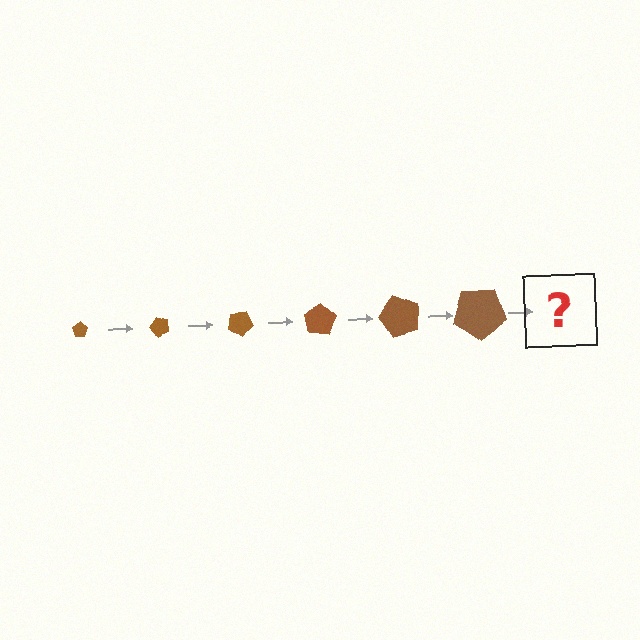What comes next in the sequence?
The next element should be a pentagon, larger than the previous one and rotated 300 degrees from the start.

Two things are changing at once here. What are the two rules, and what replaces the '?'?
The two rules are that the pentagon grows larger each step and it rotates 50 degrees each step. The '?' should be a pentagon, larger than the previous one and rotated 300 degrees from the start.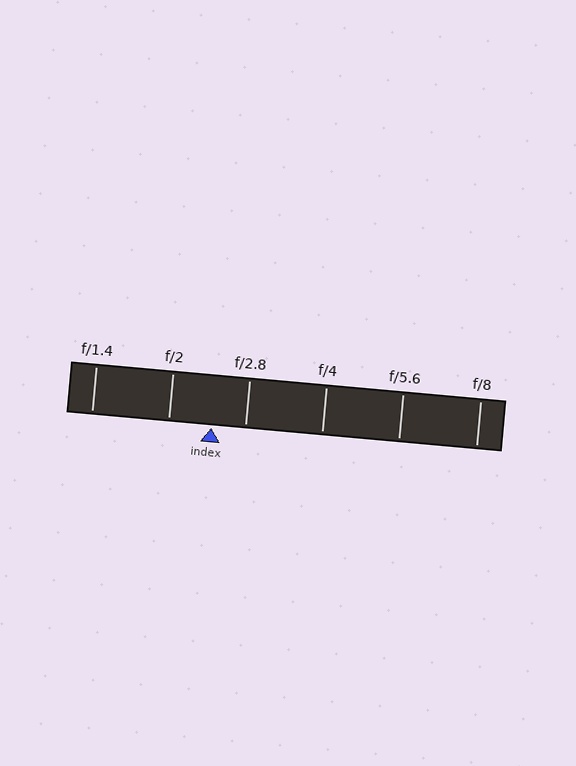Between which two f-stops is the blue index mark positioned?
The index mark is between f/2 and f/2.8.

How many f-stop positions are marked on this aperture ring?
There are 6 f-stop positions marked.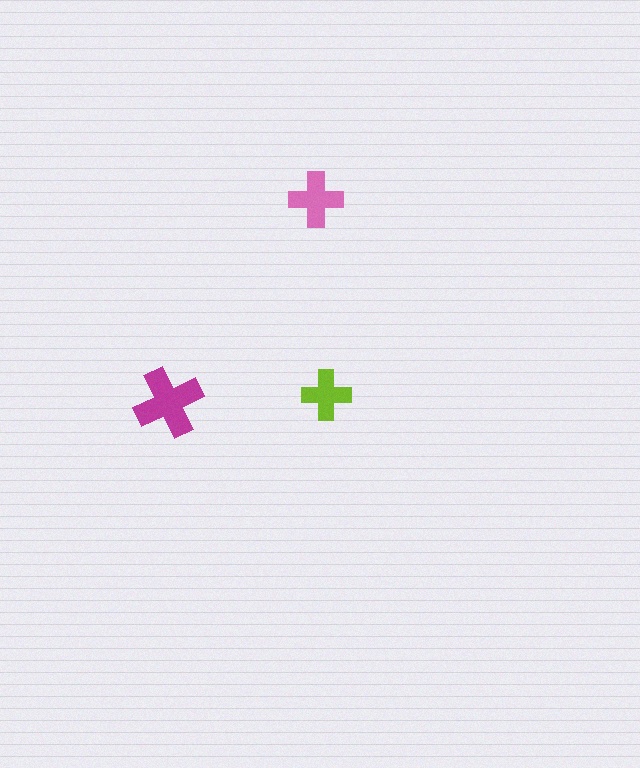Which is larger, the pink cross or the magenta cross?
The magenta one.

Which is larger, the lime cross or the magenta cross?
The magenta one.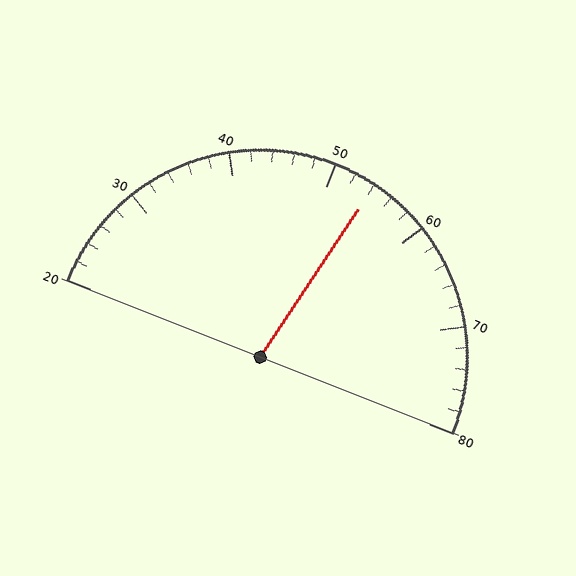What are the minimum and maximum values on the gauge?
The gauge ranges from 20 to 80.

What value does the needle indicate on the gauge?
The needle indicates approximately 54.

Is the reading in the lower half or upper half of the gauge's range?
The reading is in the upper half of the range (20 to 80).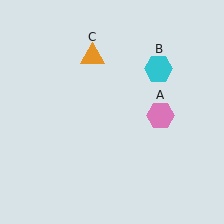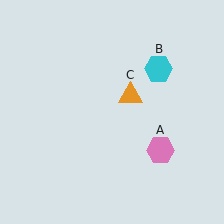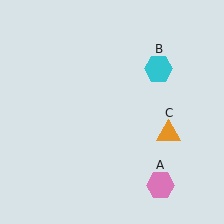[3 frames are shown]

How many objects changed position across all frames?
2 objects changed position: pink hexagon (object A), orange triangle (object C).